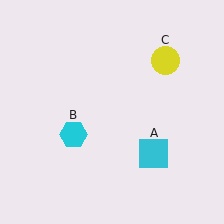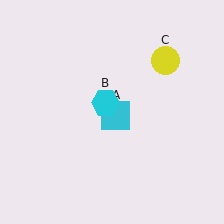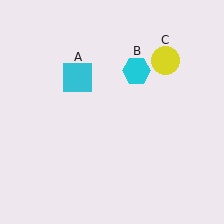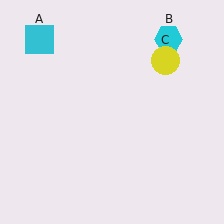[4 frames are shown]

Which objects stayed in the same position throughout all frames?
Yellow circle (object C) remained stationary.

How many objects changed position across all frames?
2 objects changed position: cyan square (object A), cyan hexagon (object B).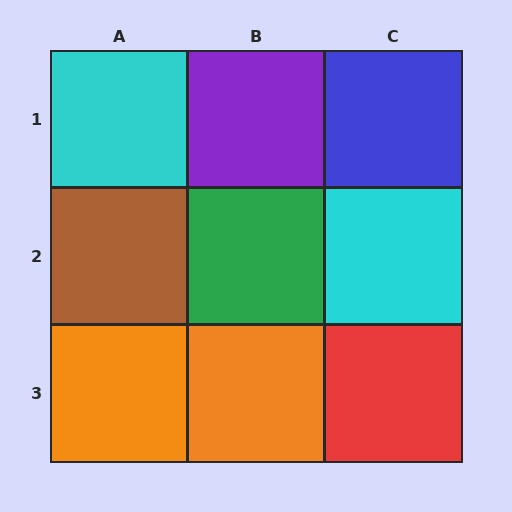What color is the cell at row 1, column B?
Purple.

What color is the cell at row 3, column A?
Orange.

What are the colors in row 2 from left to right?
Brown, green, cyan.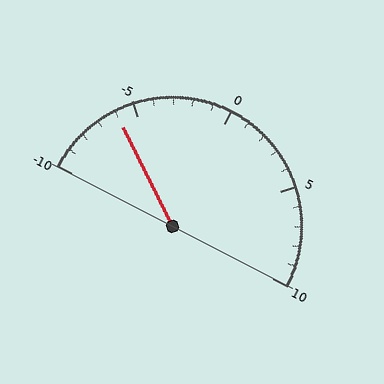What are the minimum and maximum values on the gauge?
The gauge ranges from -10 to 10.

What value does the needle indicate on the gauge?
The needle indicates approximately -6.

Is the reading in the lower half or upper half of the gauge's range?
The reading is in the lower half of the range (-10 to 10).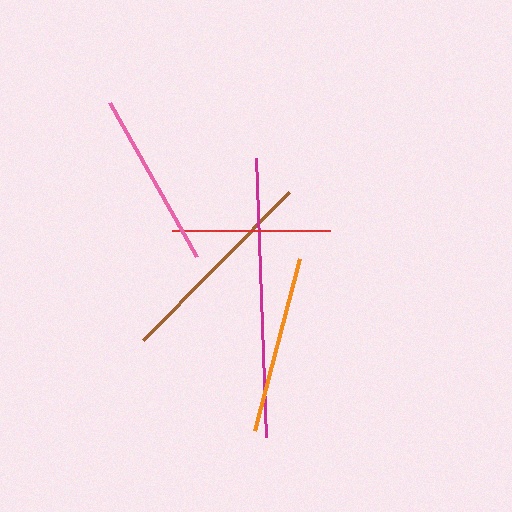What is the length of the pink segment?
The pink segment is approximately 176 pixels long.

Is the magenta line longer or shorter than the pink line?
The magenta line is longer than the pink line.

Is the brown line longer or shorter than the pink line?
The brown line is longer than the pink line.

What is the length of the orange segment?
The orange segment is approximately 178 pixels long.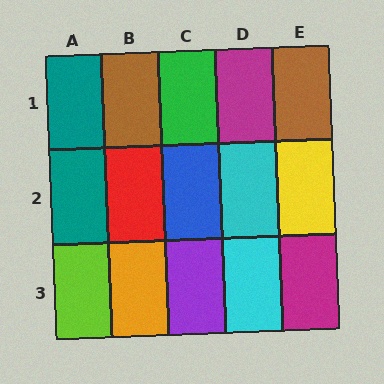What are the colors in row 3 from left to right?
Lime, orange, purple, cyan, magenta.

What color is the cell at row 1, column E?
Brown.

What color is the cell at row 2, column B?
Red.